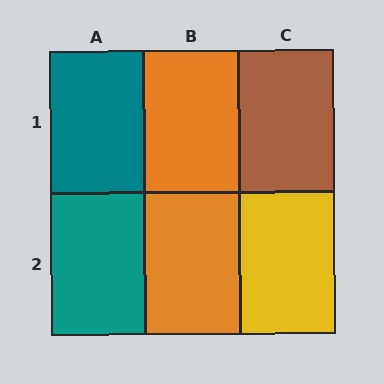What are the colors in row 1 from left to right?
Teal, orange, brown.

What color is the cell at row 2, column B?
Orange.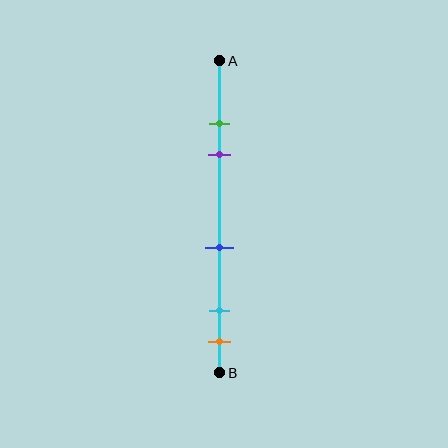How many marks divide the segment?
There are 5 marks dividing the segment.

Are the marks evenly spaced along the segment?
No, the marks are not evenly spaced.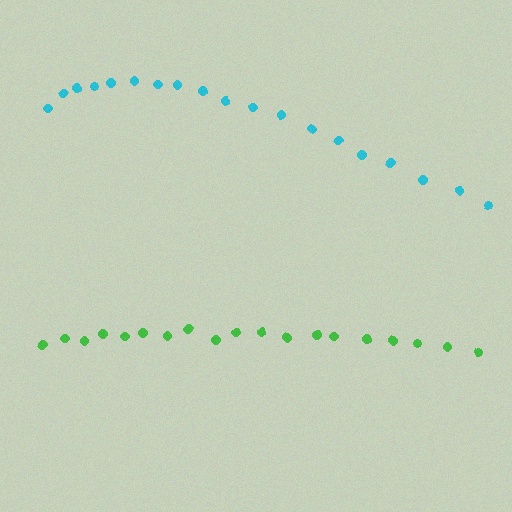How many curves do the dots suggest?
There are 2 distinct paths.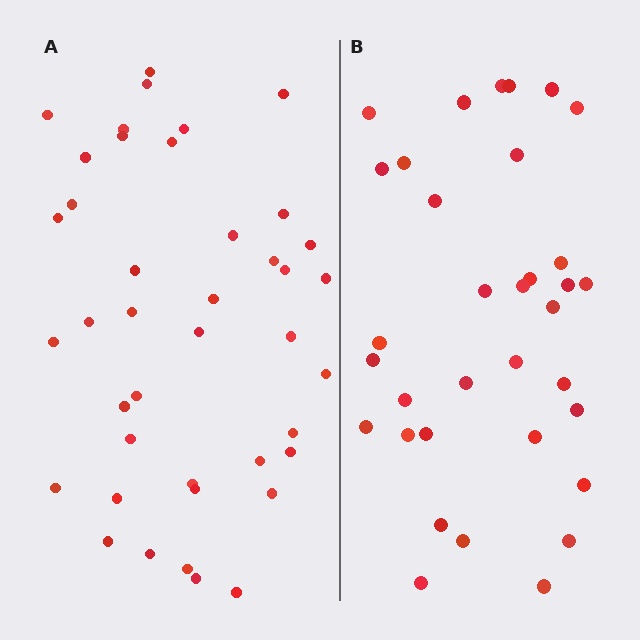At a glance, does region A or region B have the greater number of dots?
Region A (the left region) has more dots.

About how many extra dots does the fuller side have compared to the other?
Region A has roughly 8 or so more dots than region B.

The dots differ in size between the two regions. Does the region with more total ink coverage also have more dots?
No. Region B has more total ink coverage because its dots are larger, but region A actually contains more individual dots. Total area can be misleading — the number of items is what matters here.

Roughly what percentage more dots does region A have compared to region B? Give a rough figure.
About 20% more.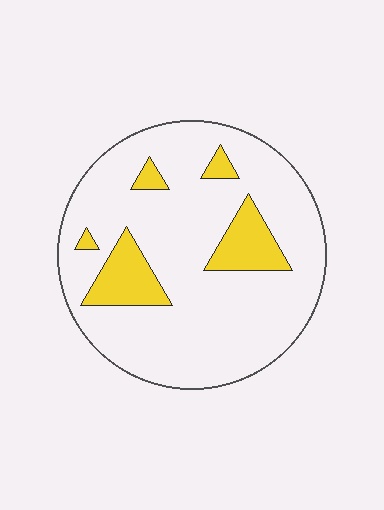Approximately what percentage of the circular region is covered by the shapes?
Approximately 15%.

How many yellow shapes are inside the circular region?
5.